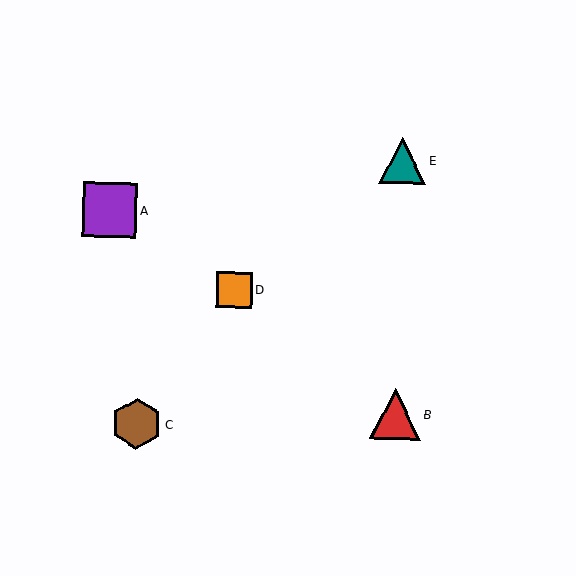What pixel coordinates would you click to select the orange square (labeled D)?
Click at (234, 290) to select the orange square D.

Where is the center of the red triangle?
The center of the red triangle is at (395, 414).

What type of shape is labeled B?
Shape B is a red triangle.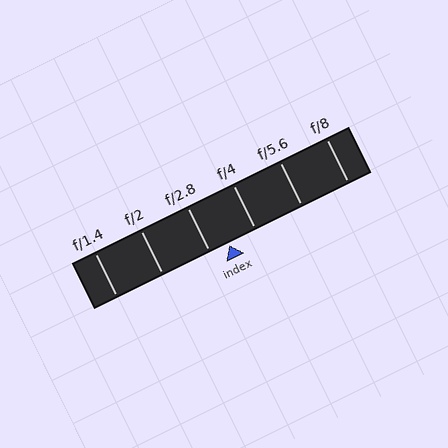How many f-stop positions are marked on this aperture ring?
There are 6 f-stop positions marked.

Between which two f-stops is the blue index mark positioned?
The index mark is between f/2.8 and f/4.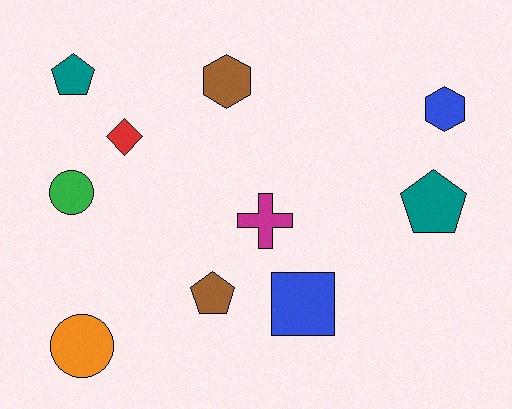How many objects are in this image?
There are 10 objects.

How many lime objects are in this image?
There are no lime objects.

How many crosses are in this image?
There is 1 cross.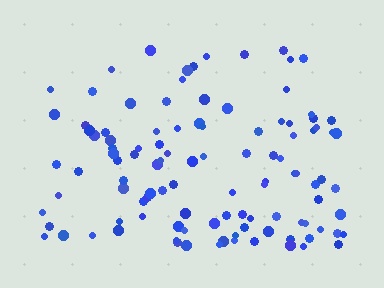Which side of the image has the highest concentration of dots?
The bottom.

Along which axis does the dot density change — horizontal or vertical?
Vertical.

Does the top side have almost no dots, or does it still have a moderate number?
Still a moderate number, just noticeably fewer than the bottom.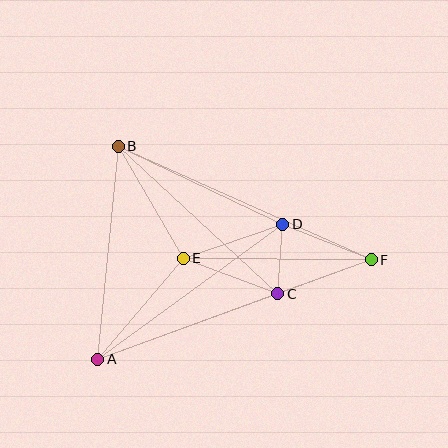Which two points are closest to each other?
Points C and D are closest to each other.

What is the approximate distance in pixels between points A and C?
The distance between A and C is approximately 192 pixels.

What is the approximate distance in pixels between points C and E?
The distance between C and E is approximately 101 pixels.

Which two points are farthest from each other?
Points A and F are farthest from each other.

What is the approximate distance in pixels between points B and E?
The distance between B and E is approximately 129 pixels.